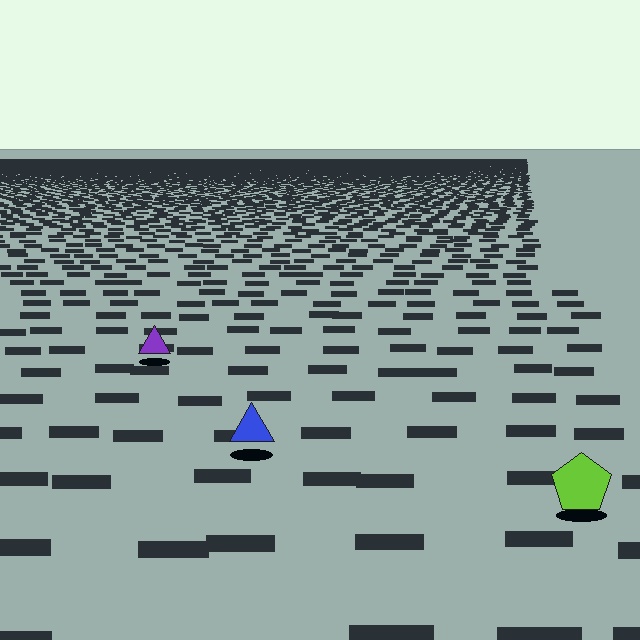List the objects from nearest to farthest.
From nearest to farthest: the lime pentagon, the blue triangle, the purple triangle.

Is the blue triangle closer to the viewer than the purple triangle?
Yes. The blue triangle is closer — you can tell from the texture gradient: the ground texture is coarser near it.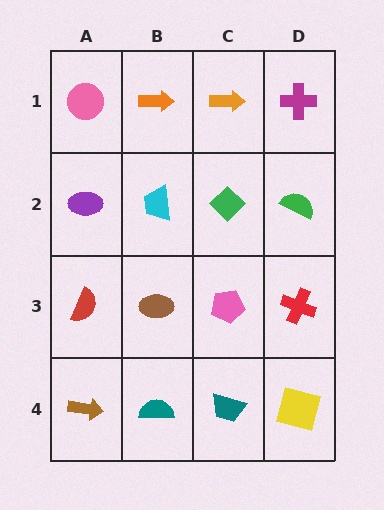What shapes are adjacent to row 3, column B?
A cyan trapezoid (row 2, column B), a teal semicircle (row 4, column B), a red semicircle (row 3, column A), a pink pentagon (row 3, column C).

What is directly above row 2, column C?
An orange arrow.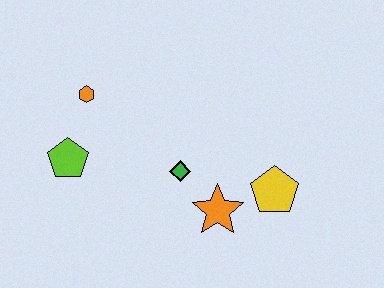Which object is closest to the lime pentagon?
The orange hexagon is closest to the lime pentagon.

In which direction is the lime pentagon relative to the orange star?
The lime pentagon is to the left of the orange star.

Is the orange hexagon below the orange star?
No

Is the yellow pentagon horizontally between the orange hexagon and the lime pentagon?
No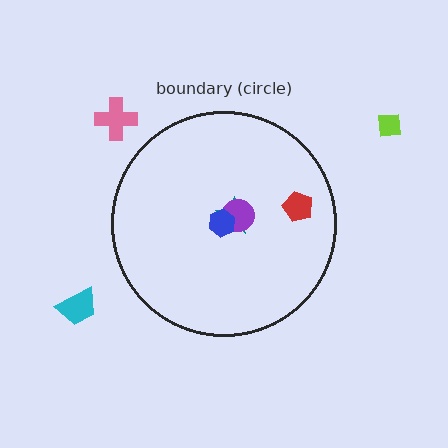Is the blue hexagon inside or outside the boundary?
Inside.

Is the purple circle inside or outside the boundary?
Inside.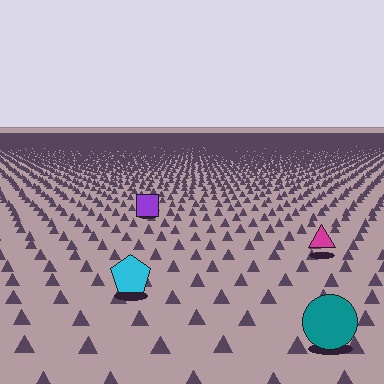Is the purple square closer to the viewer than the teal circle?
No. The teal circle is closer — you can tell from the texture gradient: the ground texture is coarser near it.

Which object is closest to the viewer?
The teal circle is closest. The texture marks near it are larger and more spread out.